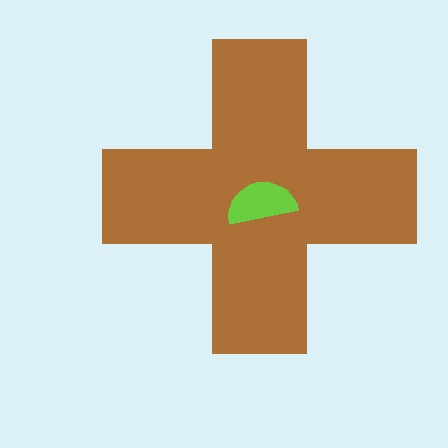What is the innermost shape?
The lime semicircle.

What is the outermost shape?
The brown cross.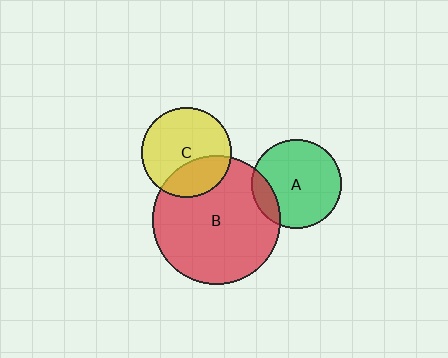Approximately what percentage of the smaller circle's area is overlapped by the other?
Approximately 30%.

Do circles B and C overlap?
Yes.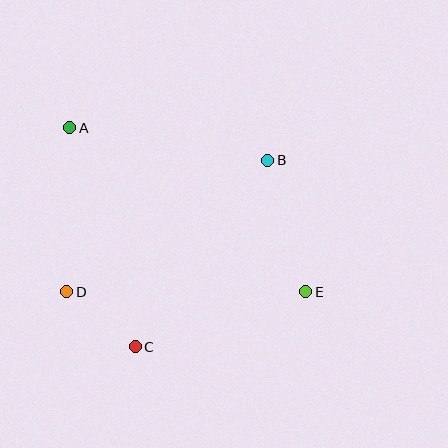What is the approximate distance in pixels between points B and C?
The distance between B and C is approximately 229 pixels.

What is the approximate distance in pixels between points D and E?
The distance between D and E is approximately 239 pixels.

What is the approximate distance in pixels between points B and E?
The distance between B and E is approximately 137 pixels.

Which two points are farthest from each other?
Points A and E are farthest from each other.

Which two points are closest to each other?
Points C and D are closest to each other.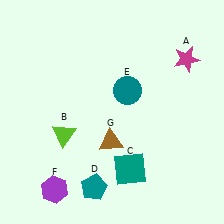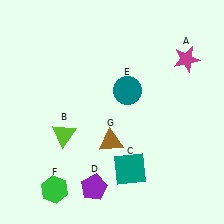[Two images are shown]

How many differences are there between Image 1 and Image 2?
There are 2 differences between the two images.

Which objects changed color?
D changed from teal to purple. F changed from purple to green.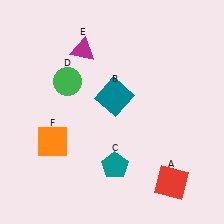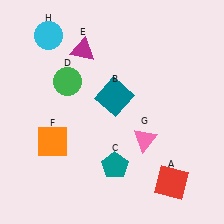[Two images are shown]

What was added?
A pink triangle (G), a cyan circle (H) were added in Image 2.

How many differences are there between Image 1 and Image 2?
There are 2 differences between the two images.